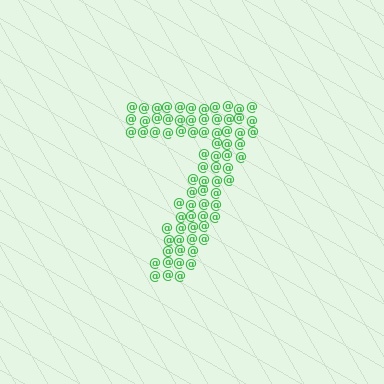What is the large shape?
The large shape is the digit 7.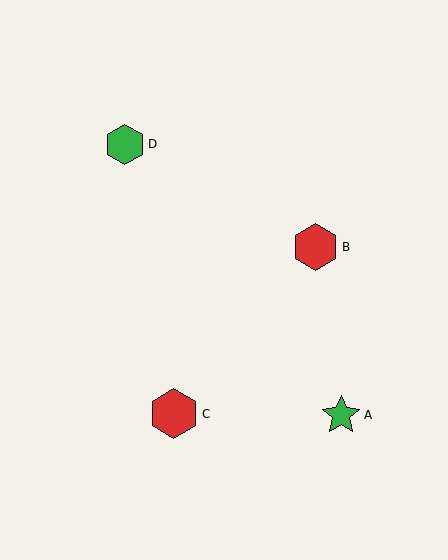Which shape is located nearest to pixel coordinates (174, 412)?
The red hexagon (labeled C) at (174, 414) is nearest to that location.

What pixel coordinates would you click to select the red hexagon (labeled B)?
Click at (316, 247) to select the red hexagon B.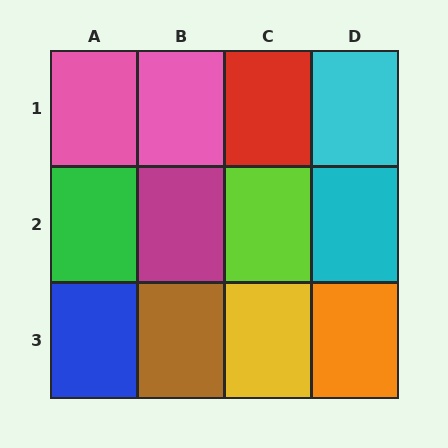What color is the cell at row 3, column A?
Blue.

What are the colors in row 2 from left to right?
Green, magenta, lime, cyan.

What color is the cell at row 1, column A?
Pink.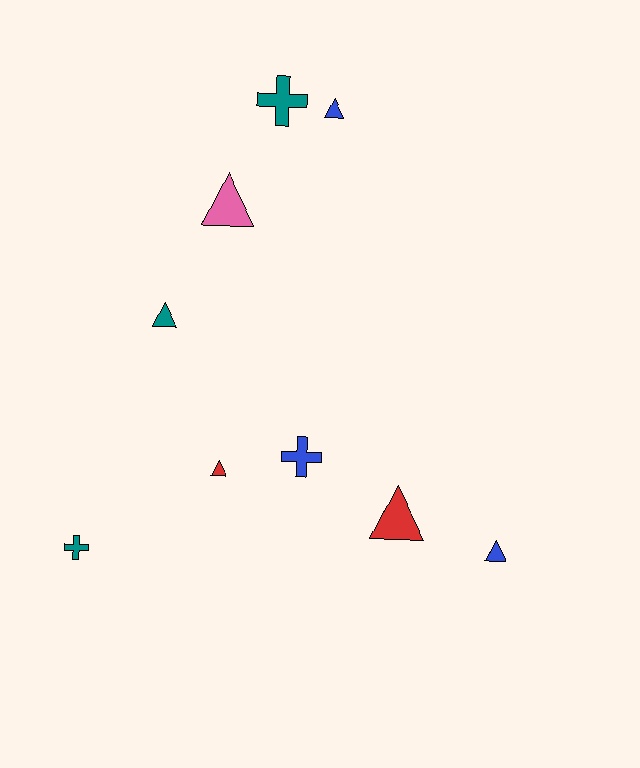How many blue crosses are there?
There is 1 blue cross.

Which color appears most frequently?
Blue, with 3 objects.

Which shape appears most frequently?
Triangle, with 6 objects.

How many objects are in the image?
There are 9 objects.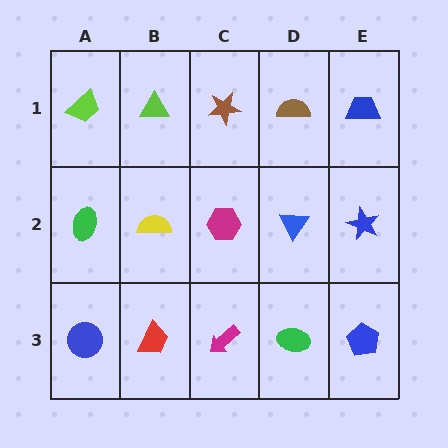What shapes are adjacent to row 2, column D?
A brown semicircle (row 1, column D), a green ellipse (row 3, column D), a magenta hexagon (row 2, column C), a blue star (row 2, column E).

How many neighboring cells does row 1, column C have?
3.